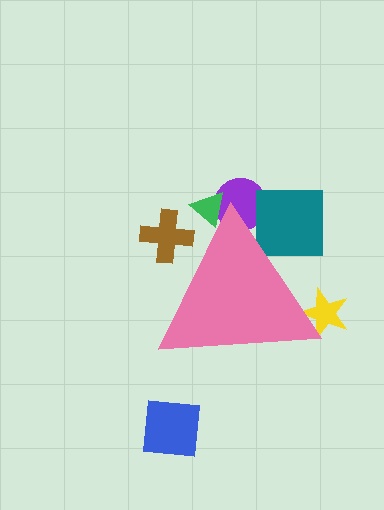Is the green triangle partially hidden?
Yes, the green triangle is partially hidden behind the pink triangle.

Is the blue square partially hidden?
No, the blue square is fully visible.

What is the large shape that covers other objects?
A pink triangle.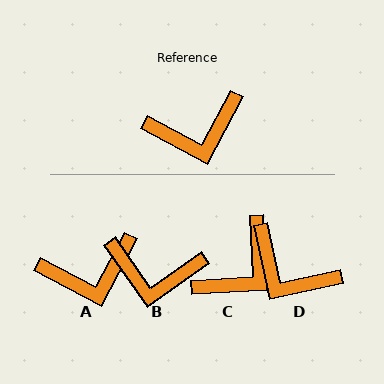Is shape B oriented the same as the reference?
No, it is off by about 27 degrees.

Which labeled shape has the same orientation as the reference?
A.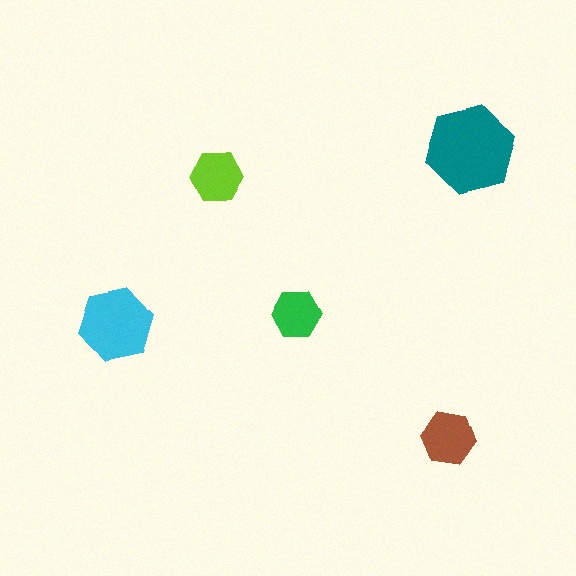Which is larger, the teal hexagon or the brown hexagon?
The teal one.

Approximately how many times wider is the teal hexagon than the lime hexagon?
About 1.5 times wider.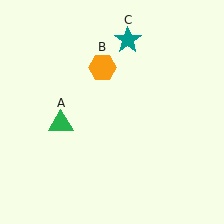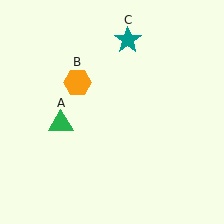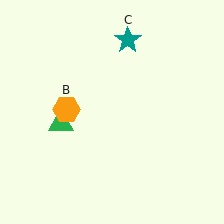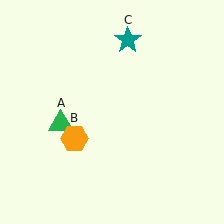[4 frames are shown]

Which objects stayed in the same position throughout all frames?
Green triangle (object A) and teal star (object C) remained stationary.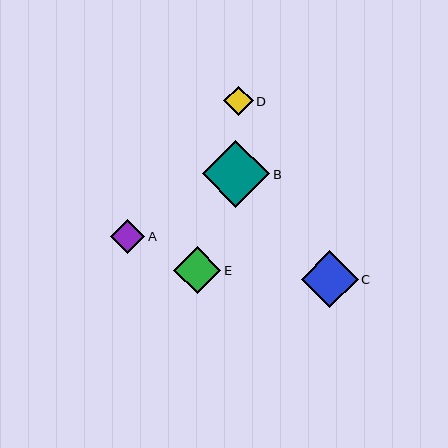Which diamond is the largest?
Diamond B is the largest with a size of approximately 68 pixels.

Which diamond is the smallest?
Diamond D is the smallest with a size of approximately 29 pixels.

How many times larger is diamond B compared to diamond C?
Diamond B is approximately 1.2 times the size of diamond C.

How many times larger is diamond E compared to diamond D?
Diamond E is approximately 1.6 times the size of diamond D.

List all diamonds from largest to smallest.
From largest to smallest: B, C, E, A, D.